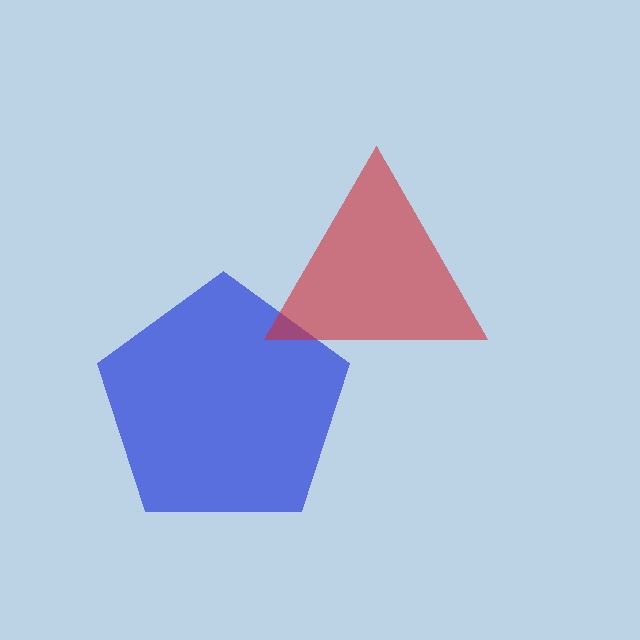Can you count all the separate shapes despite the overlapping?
Yes, there are 2 separate shapes.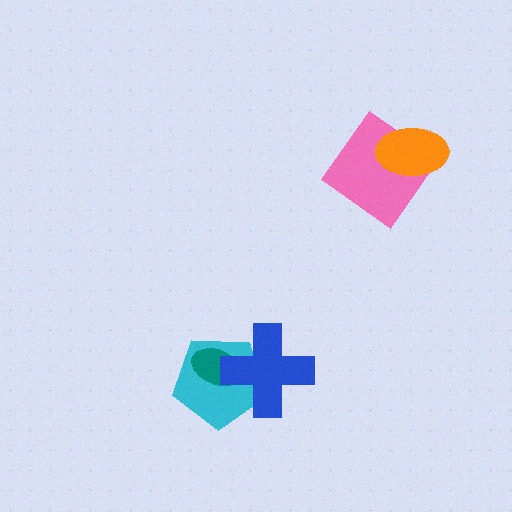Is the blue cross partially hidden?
No, no other shape covers it.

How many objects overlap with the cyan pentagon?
2 objects overlap with the cyan pentagon.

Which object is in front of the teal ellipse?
The blue cross is in front of the teal ellipse.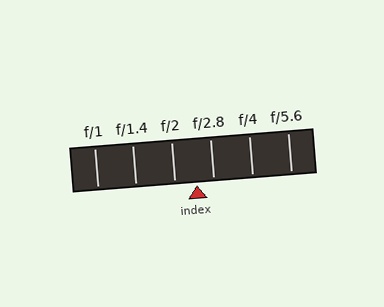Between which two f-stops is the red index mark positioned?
The index mark is between f/2 and f/2.8.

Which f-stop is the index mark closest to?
The index mark is closest to f/2.8.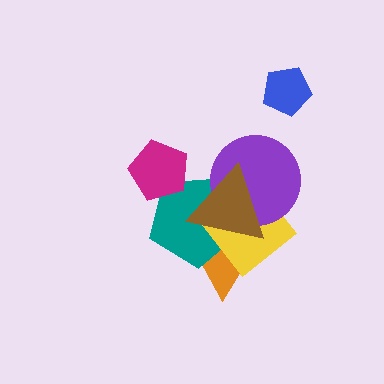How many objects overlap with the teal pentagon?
5 objects overlap with the teal pentagon.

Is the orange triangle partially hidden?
Yes, it is partially covered by another shape.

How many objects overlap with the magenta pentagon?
1 object overlaps with the magenta pentagon.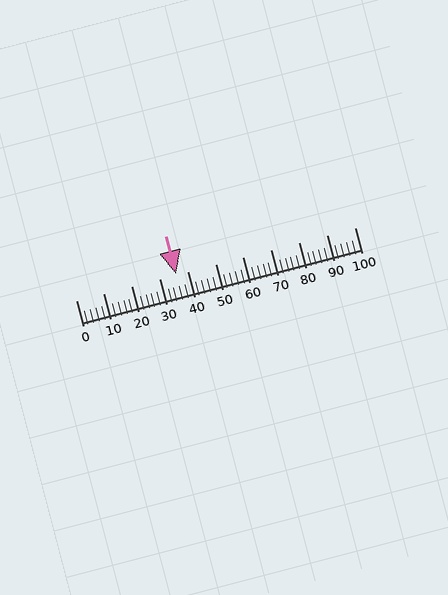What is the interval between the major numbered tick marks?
The major tick marks are spaced 10 units apart.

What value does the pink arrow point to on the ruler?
The pink arrow points to approximately 36.